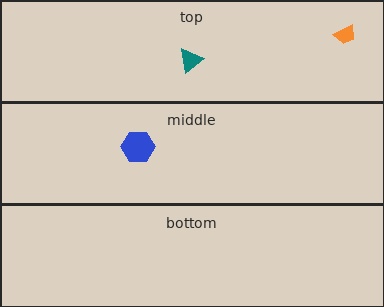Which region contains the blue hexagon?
The middle region.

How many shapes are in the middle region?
1.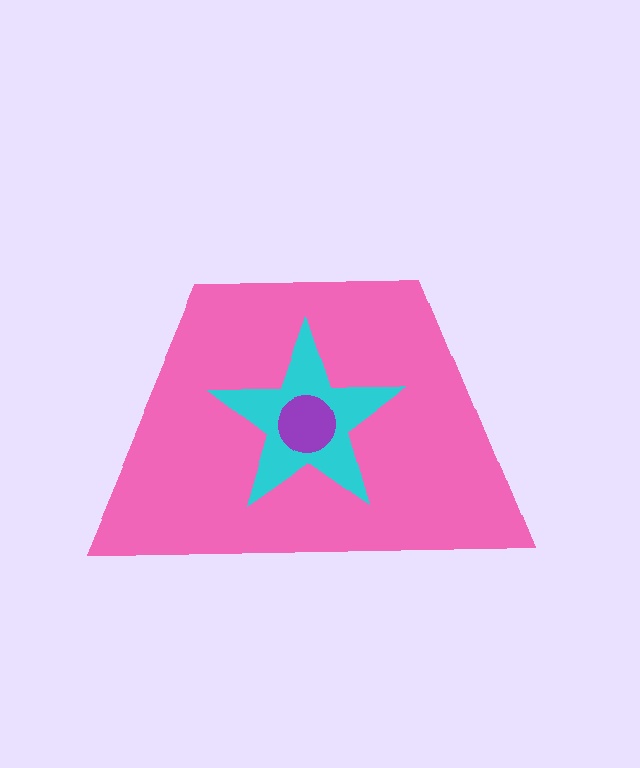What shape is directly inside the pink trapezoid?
The cyan star.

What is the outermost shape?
The pink trapezoid.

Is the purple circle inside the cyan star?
Yes.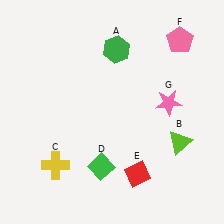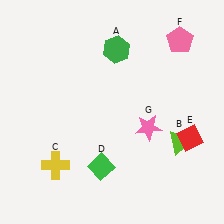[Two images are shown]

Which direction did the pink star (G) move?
The pink star (G) moved down.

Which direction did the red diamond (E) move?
The red diamond (E) moved right.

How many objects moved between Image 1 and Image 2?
2 objects moved between the two images.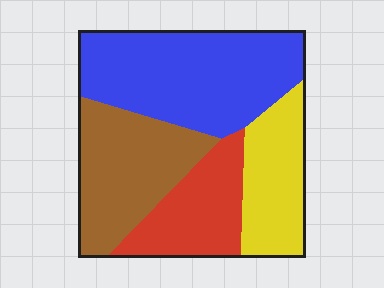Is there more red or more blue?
Blue.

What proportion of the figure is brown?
Brown covers around 25% of the figure.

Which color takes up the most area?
Blue, at roughly 35%.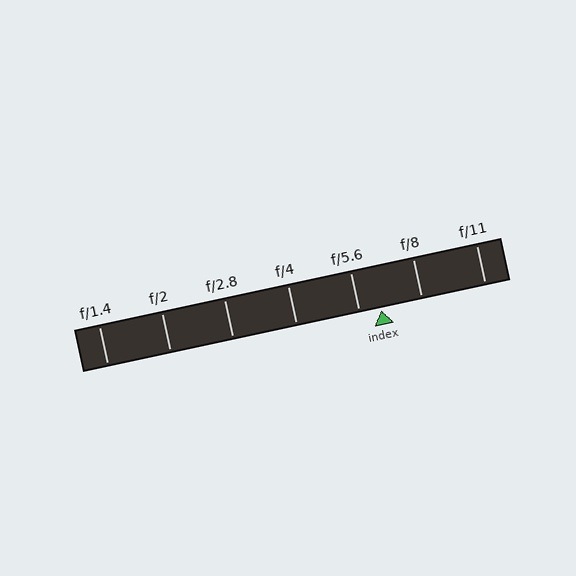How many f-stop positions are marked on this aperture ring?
There are 7 f-stop positions marked.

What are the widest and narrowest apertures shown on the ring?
The widest aperture shown is f/1.4 and the narrowest is f/11.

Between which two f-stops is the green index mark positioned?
The index mark is between f/5.6 and f/8.